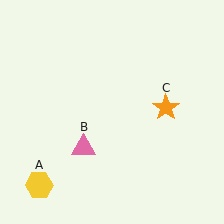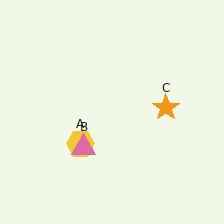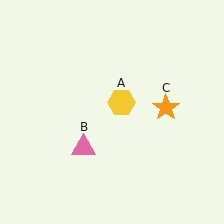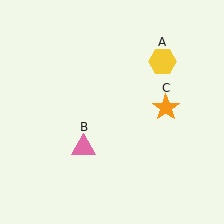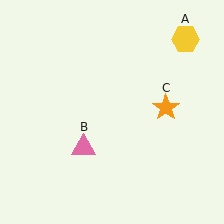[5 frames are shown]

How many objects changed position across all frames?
1 object changed position: yellow hexagon (object A).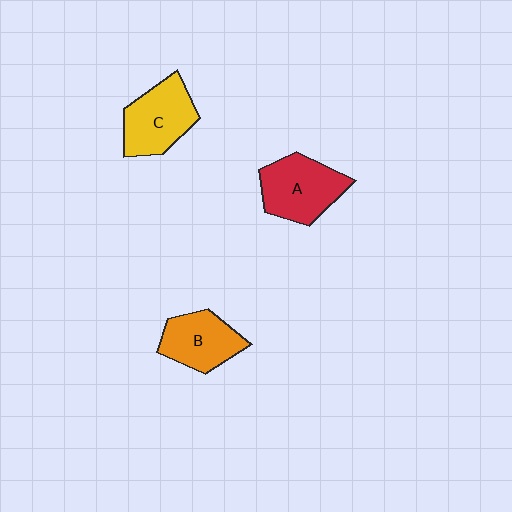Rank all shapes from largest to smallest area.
From largest to smallest: A (red), C (yellow), B (orange).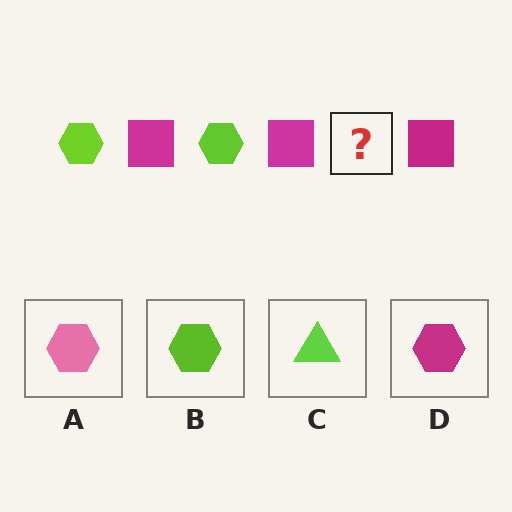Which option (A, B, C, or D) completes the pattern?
B.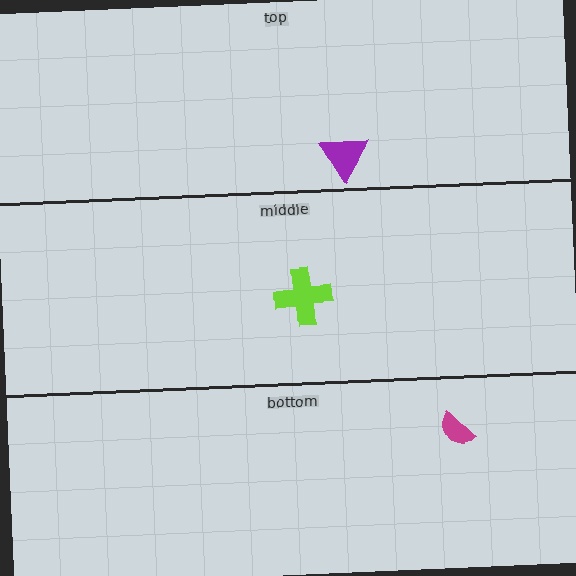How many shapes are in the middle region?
1.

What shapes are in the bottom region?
The magenta semicircle.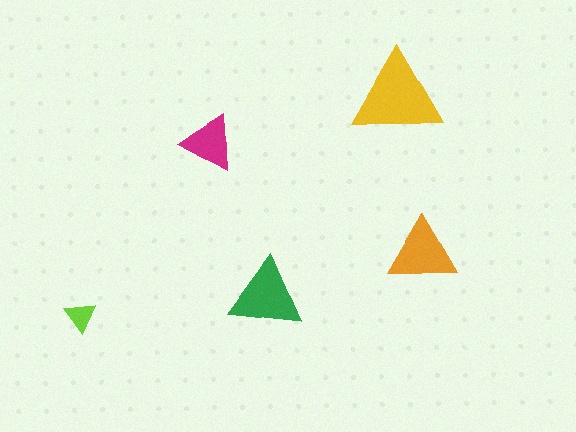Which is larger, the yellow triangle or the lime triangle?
The yellow one.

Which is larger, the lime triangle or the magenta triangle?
The magenta one.